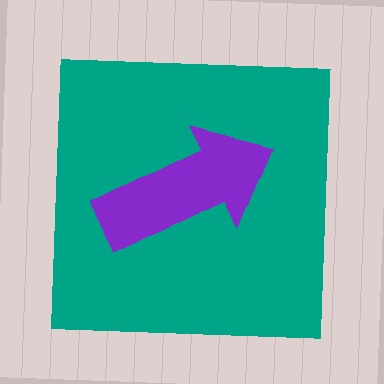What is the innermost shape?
The purple arrow.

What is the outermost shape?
The teal square.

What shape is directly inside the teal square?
The purple arrow.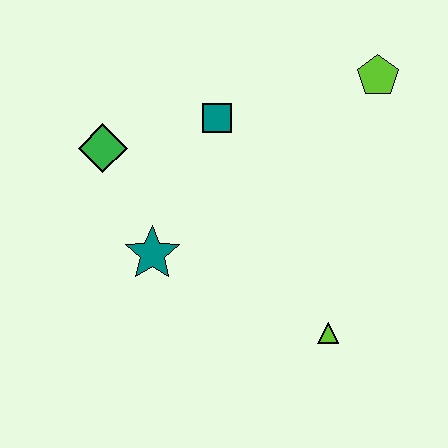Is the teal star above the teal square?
No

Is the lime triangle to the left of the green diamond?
No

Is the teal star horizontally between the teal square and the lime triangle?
No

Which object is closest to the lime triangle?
The teal star is closest to the lime triangle.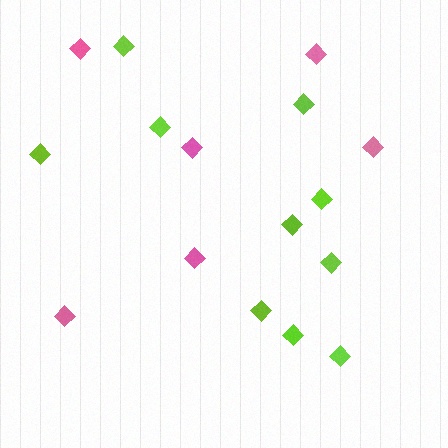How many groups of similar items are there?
There are 2 groups: one group of pink diamonds (6) and one group of lime diamonds (10).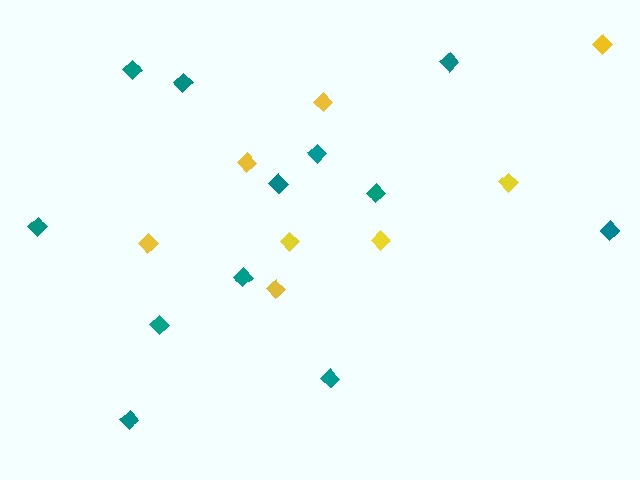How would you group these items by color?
There are 2 groups: one group of yellow diamonds (8) and one group of teal diamonds (12).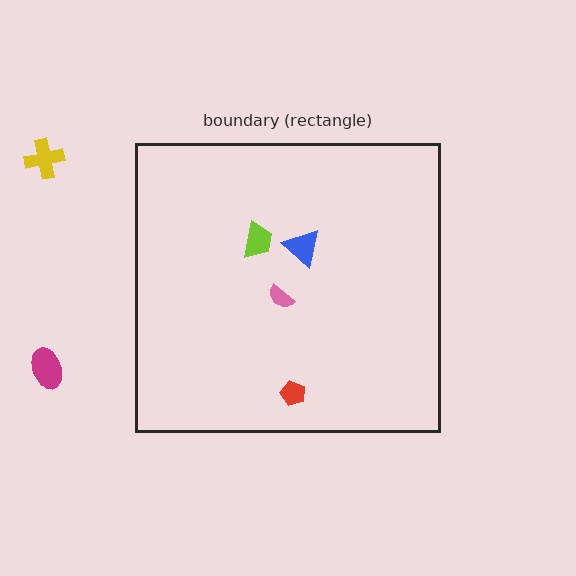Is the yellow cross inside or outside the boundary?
Outside.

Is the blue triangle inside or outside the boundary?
Inside.